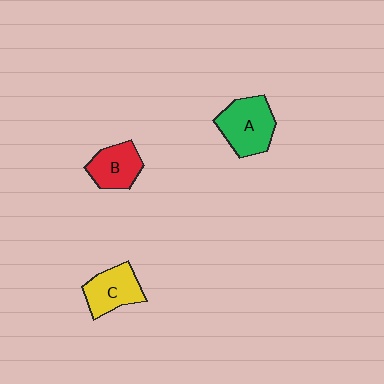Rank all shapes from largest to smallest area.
From largest to smallest: A (green), C (yellow), B (red).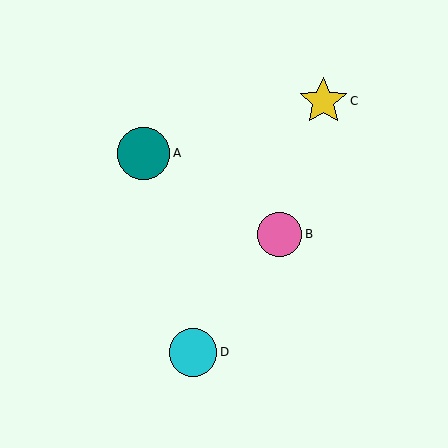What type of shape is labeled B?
Shape B is a pink circle.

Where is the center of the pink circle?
The center of the pink circle is at (280, 234).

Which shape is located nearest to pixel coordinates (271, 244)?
The pink circle (labeled B) at (280, 234) is nearest to that location.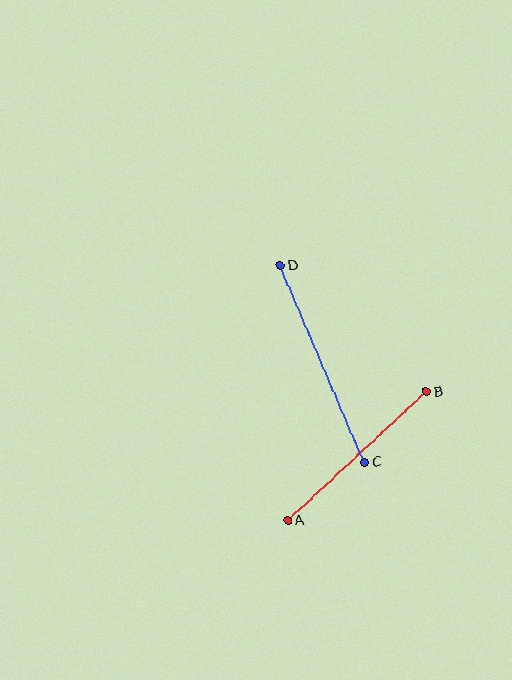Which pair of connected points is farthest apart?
Points C and D are farthest apart.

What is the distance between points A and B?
The distance is approximately 189 pixels.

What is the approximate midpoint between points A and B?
The midpoint is at approximately (357, 456) pixels.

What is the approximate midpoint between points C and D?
The midpoint is at approximately (322, 364) pixels.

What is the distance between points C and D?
The distance is approximately 214 pixels.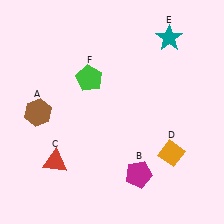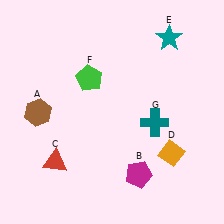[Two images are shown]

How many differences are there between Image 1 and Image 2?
There is 1 difference between the two images.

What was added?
A teal cross (G) was added in Image 2.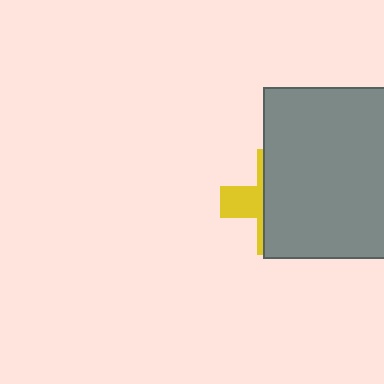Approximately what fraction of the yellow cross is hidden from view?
Roughly 68% of the yellow cross is hidden behind the gray rectangle.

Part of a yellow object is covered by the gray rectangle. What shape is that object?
It is a cross.